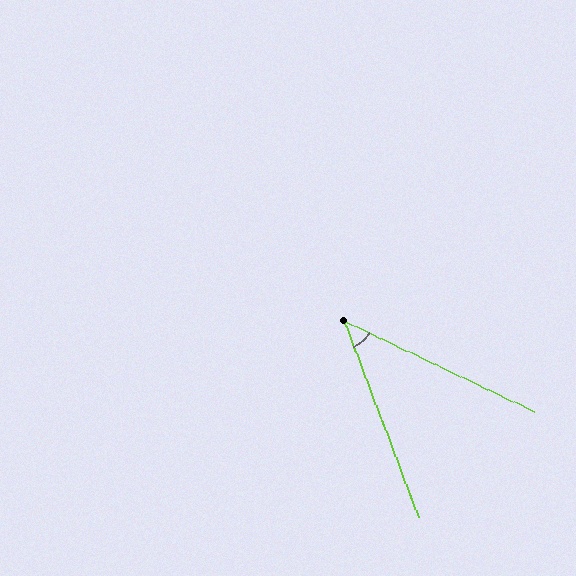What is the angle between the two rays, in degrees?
Approximately 44 degrees.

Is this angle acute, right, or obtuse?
It is acute.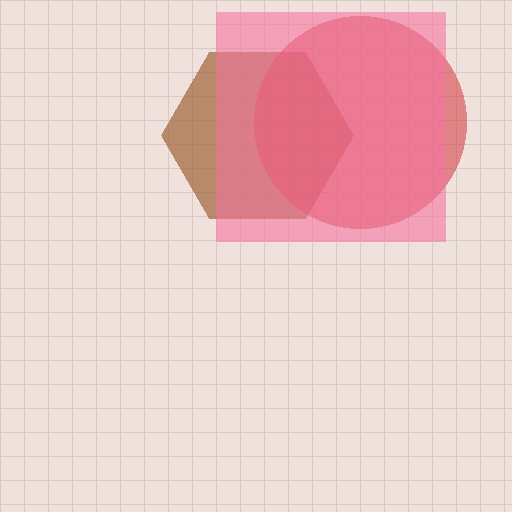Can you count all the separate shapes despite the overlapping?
Yes, there are 3 separate shapes.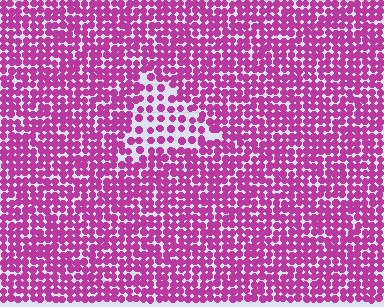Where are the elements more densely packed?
The elements are more densely packed outside the triangle boundary.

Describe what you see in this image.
The image contains small magenta elements arranged at two different densities. A triangle-shaped region is visible where the elements are less densely packed than the surrounding area.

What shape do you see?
I see a triangle.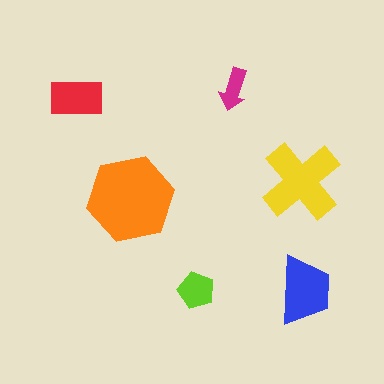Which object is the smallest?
The magenta arrow.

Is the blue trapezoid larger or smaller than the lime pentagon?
Larger.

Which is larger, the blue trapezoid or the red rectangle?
The blue trapezoid.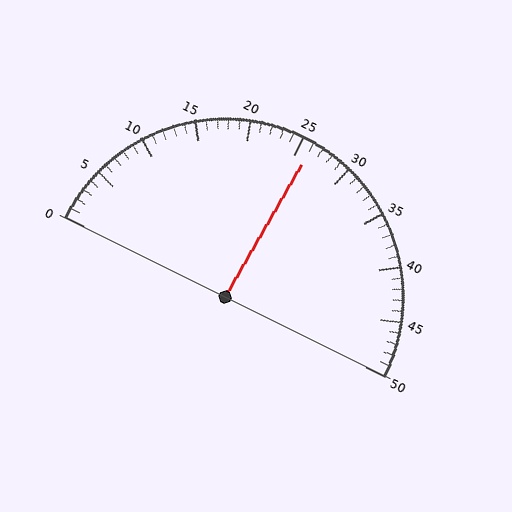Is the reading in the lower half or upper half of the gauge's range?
The reading is in the upper half of the range (0 to 50).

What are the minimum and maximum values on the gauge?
The gauge ranges from 0 to 50.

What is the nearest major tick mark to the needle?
The nearest major tick mark is 25.